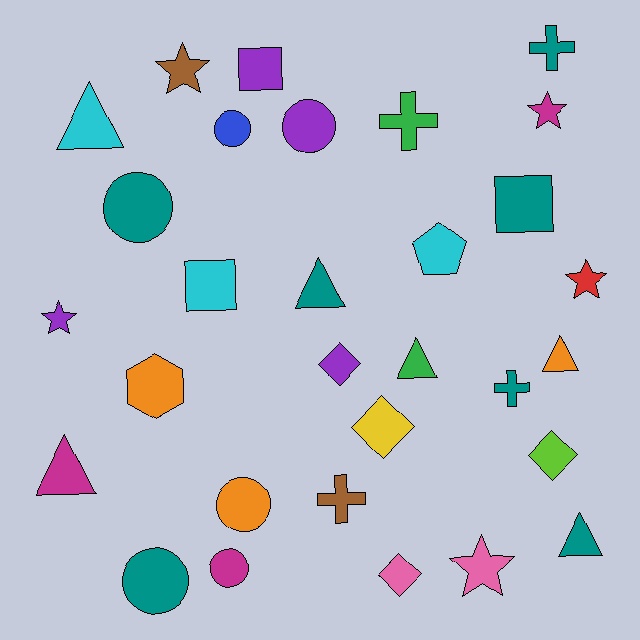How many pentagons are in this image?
There is 1 pentagon.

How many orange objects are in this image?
There are 3 orange objects.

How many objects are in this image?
There are 30 objects.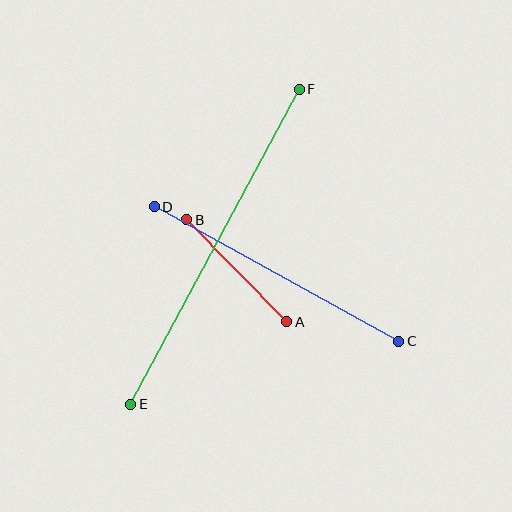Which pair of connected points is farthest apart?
Points E and F are farthest apart.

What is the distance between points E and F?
The distance is approximately 357 pixels.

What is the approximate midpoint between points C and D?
The midpoint is at approximately (277, 274) pixels.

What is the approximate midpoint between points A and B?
The midpoint is at approximately (237, 271) pixels.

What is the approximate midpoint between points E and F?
The midpoint is at approximately (215, 247) pixels.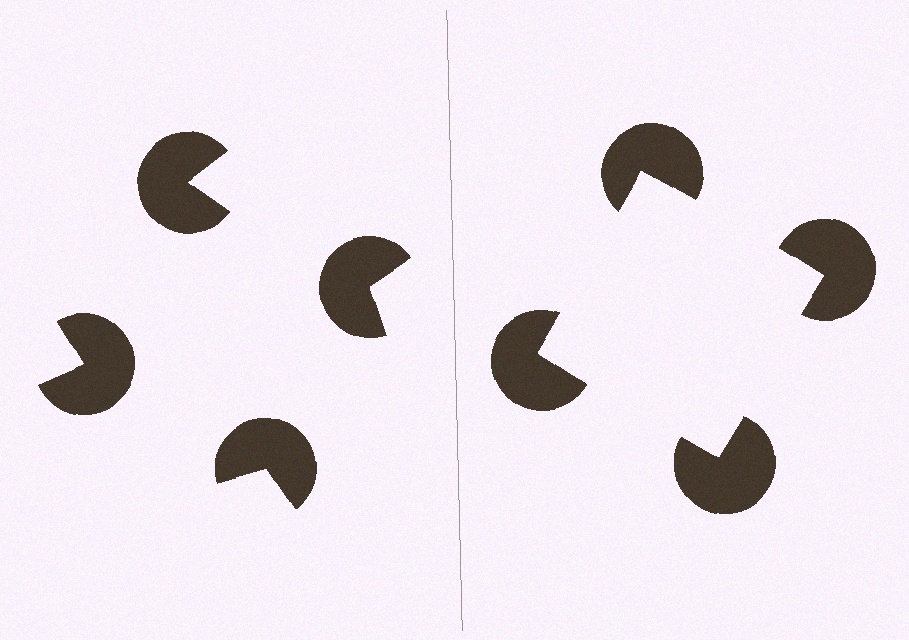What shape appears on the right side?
An illusory square.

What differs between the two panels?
The pac-man discs are positioned identically on both sides; only the wedge orientations differ. On the right they align to a square; on the left they are misaligned.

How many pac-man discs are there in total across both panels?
8 — 4 on each side.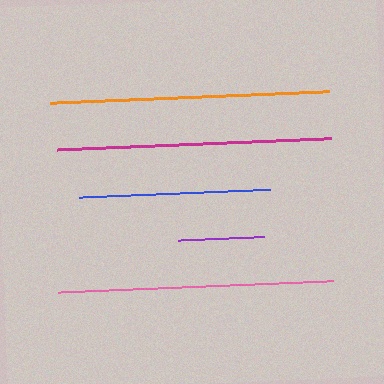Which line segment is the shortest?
The purple line is the shortest at approximately 86 pixels.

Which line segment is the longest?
The orange line is the longest at approximately 279 pixels.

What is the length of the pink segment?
The pink segment is approximately 275 pixels long.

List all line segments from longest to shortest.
From longest to shortest: orange, pink, magenta, blue, purple.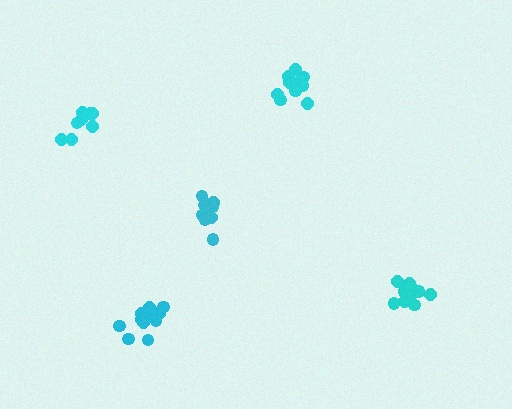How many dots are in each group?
Group 1: 14 dots, Group 2: 10 dots, Group 3: 11 dots, Group 4: 8 dots, Group 5: 11 dots (54 total).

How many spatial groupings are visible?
There are 5 spatial groupings.